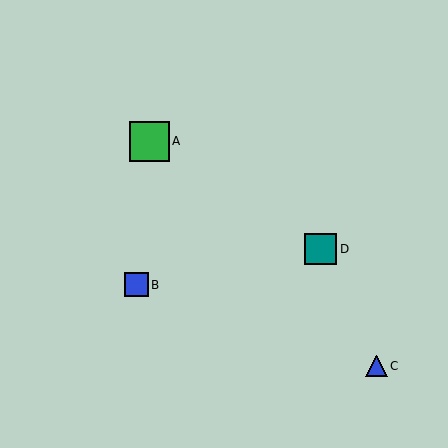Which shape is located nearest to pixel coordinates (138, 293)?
The blue square (labeled B) at (136, 285) is nearest to that location.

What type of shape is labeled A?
Shape A is a green square.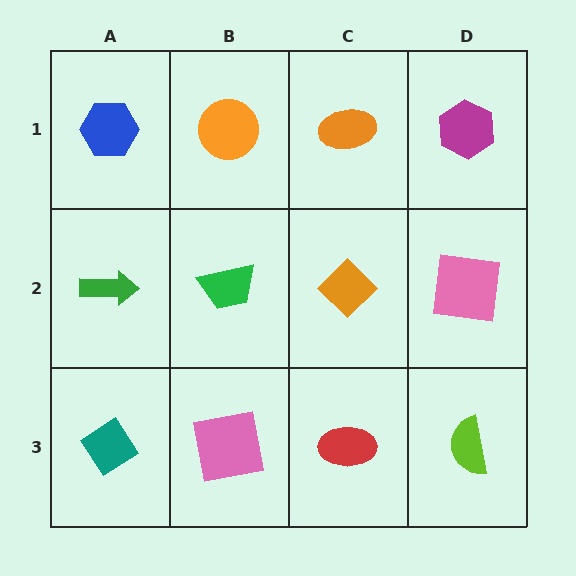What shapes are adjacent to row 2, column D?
A magenta hexagon (row 1, column D), a lime semicircle (row 3, column D), an orange diamond (row 2, column C).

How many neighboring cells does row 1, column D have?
2.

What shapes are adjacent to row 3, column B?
A green trapezoid (row 2, column B), a teal diamond (row 3, column A), a red ellipse (row 3, column C).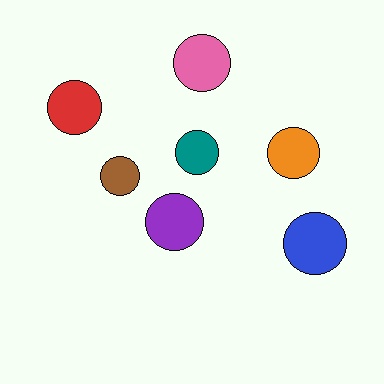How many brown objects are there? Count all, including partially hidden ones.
There is 1 brown object.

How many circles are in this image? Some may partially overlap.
There are 7 circles.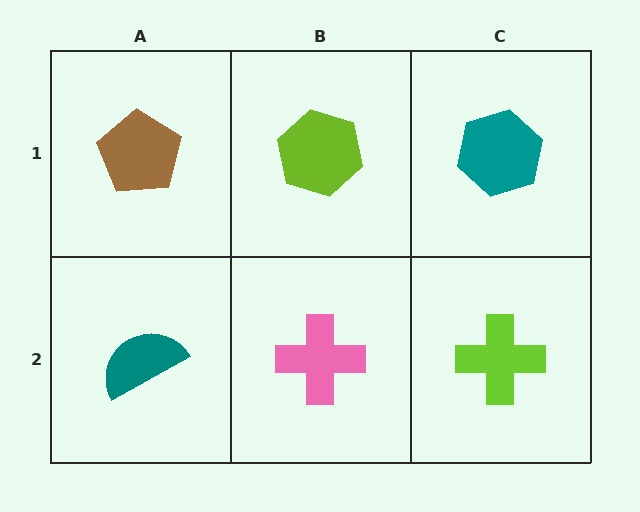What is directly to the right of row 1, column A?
A lime hexagon.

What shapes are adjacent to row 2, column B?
A lime hexagon (row 1, column B), a teal semicircle (row 2, column A), a lime cross (row 2, column C).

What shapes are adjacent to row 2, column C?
A teal hexagon (row 1, column C), a pink cross (row 2, column B).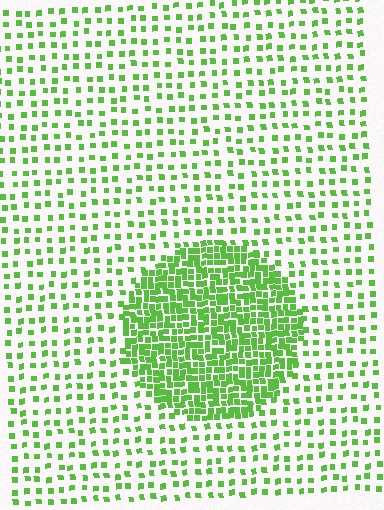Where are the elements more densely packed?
The elements are more densely packed inside the circle boundary.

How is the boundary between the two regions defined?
The boundary is defined by a change in element density (approximately 2.9x ratio). All elements are the same color, size, and shape.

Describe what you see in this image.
The image contains small lime elements arranged at two different densities. A circle-shaped region is visible where the elements are more densely packed than the surrounding area.